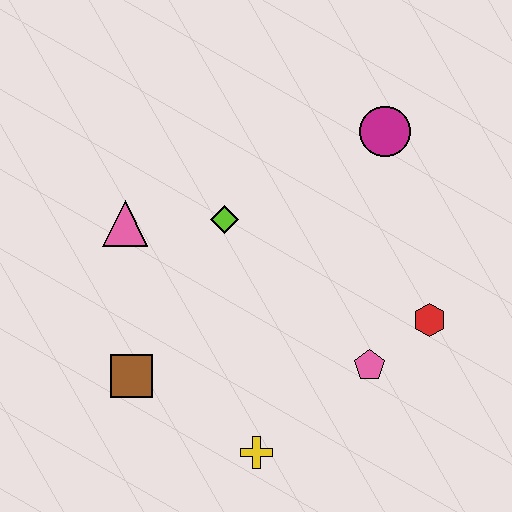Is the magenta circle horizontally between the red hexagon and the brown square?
Yes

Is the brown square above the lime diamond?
No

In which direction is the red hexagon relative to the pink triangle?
The red hexagon is to the right of the pink triangle.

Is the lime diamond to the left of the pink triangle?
No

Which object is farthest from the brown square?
The magenta circle is farthest from the brown square.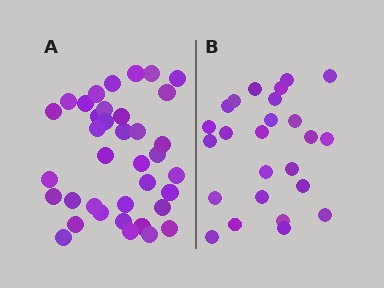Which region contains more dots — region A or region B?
Region A (the left region) has more dots.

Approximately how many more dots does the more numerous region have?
Region A has roughly 12 or so more dots than region B.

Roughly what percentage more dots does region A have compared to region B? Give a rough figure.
About 50% more.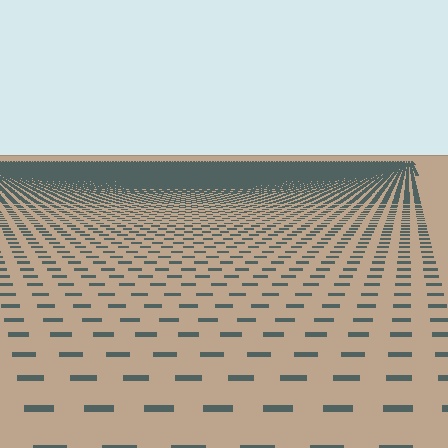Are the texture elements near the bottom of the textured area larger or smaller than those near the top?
Larger. Near the bottom, elements are closer to the viewer and appear at a bigger on-screen size.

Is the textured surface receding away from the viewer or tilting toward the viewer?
The surface is receding away from the viewer. Texture elements get smaller and denser toward the top.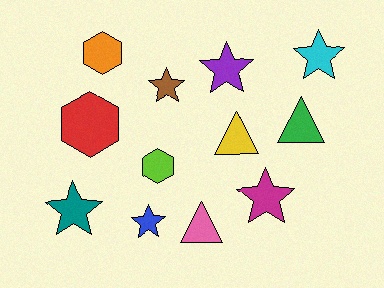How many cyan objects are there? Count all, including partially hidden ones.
There is 1 cyan object.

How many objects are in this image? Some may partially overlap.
There are 12 objects.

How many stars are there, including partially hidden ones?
There are 6 stars.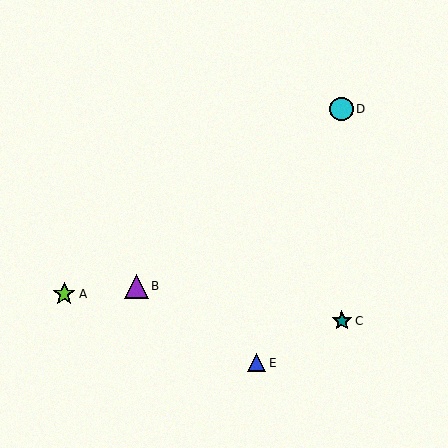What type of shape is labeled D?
Shape D is a cyan circle.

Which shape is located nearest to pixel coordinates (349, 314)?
The teal star (labeled C) at (342, 321) is nearest to that location.